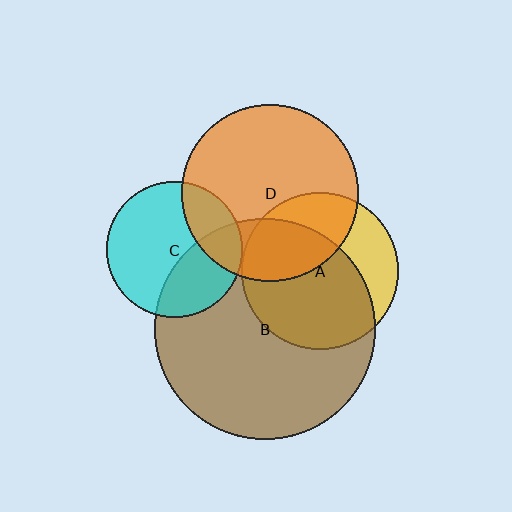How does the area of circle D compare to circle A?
Approximately 1.3 times.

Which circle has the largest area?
Circle B (brown).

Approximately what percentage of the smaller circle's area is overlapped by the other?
Approximately 65%.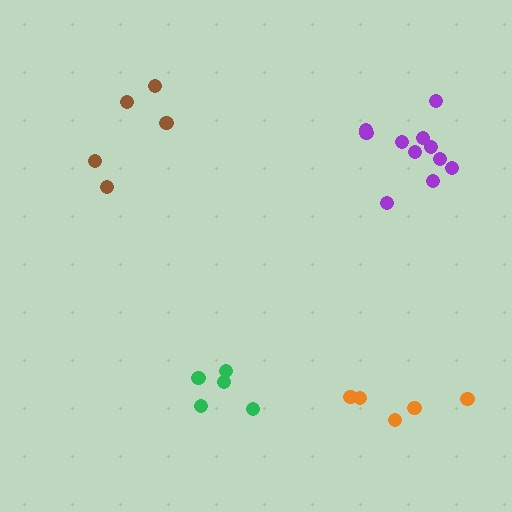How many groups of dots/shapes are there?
There are 4 groups.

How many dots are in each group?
Group 1: 11 dots, Group 2: 5 dots, Group 3: 5 dots, Group 4: 5 dots (26 total).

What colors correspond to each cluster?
The clusters are colored: purple, brown, orange, green.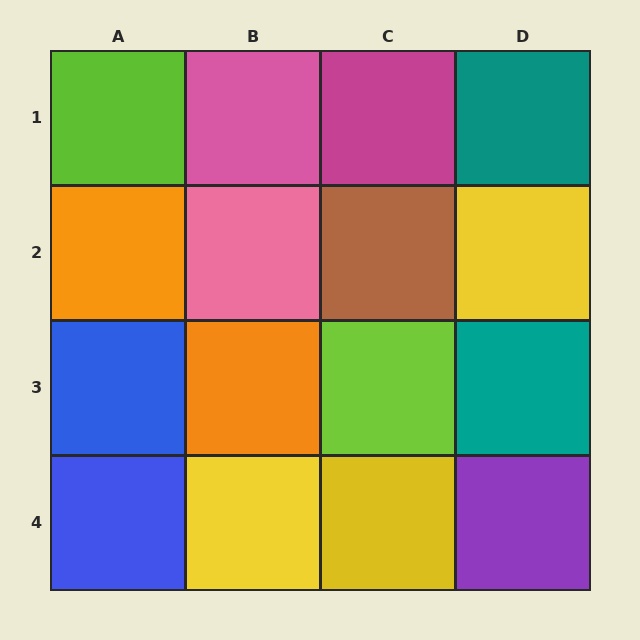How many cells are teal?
2 cells are teal.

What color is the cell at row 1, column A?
Lime.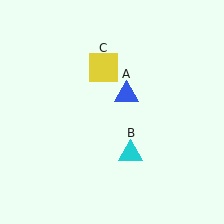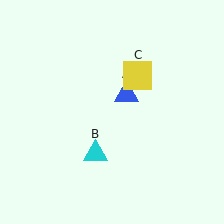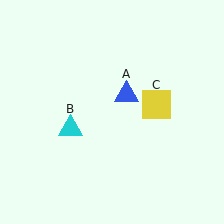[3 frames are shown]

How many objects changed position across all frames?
2 objects changed position: cyan triangle (object B), yellow square (object C).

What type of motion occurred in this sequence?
The cyan triangle (object B), yellow square (object C) rotated clockwise around the center of the scene.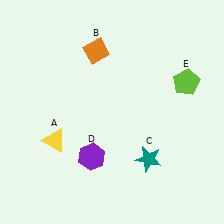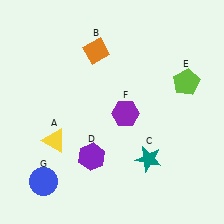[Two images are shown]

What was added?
A purple hexagon (F), a blue circle (G) were added in Image 2.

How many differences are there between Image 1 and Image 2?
There are 2 differences between the two images.